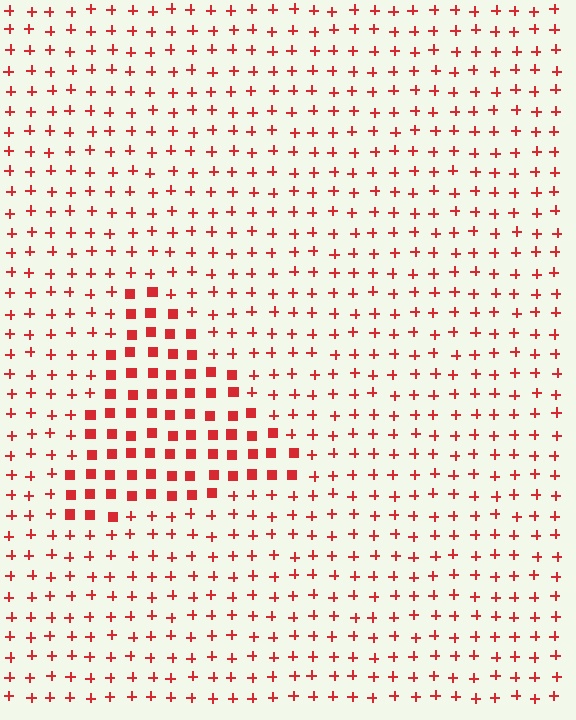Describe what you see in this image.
The image is filled with small red elements arranged in a uniform grid. A triangle-shaped region contains squares, while the surrounding area contains plus signs. The boundary is defined purely by the change in element shape.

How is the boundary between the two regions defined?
The boundary is defined by a change in element shape: squares inside vs. plus signs outside. All elements share the same color and spacing.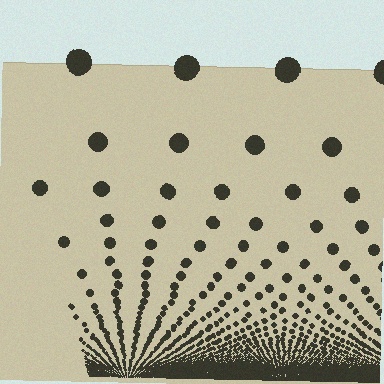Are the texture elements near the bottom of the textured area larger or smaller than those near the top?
Smaller. The gradient is inverted — elements near the bottom are smaller and denser.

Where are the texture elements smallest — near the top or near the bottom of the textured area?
Near the bottom.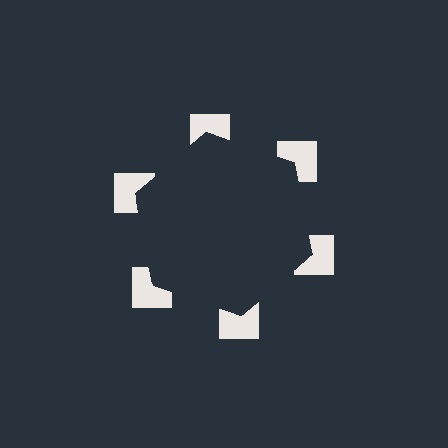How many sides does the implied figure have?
6 sides.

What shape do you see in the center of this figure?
An illusory hexagon — its edges are inferred from the aligned wedge cuts in the notched squares, not physically drawn.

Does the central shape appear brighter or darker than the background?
It typically appears slightly darker than the background, even though no actual brightness change is drawn.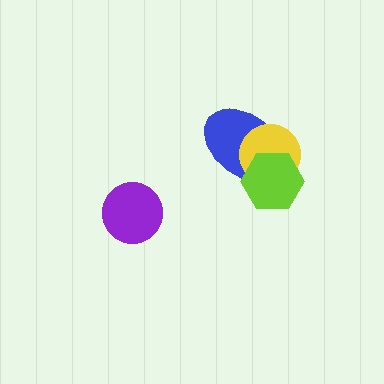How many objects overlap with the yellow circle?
2 objects overlap with the yellow circle.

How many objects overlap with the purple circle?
0 objects overlap with the purple circle.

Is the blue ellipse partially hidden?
Yes, it is partially covered by another shape.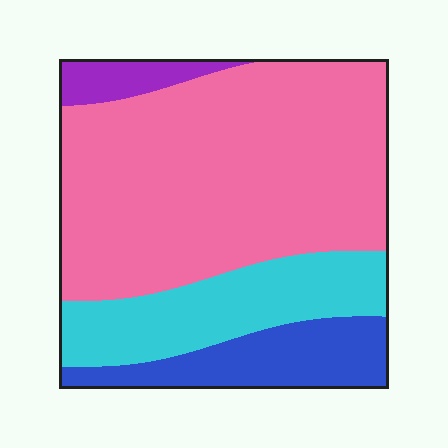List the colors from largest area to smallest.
From largest to smallest: pink, cyan, blue, purple.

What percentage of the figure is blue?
Blue covers 14% of the figure.